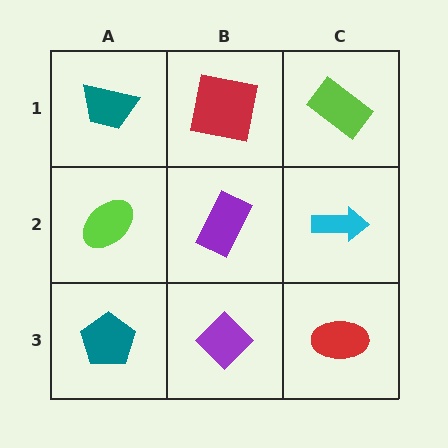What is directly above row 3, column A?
A lime ellipse.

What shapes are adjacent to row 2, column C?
A lime rectangle (row 1, column C), a red ellipse (row 3, column C), a purple rectangle (row 2, column B).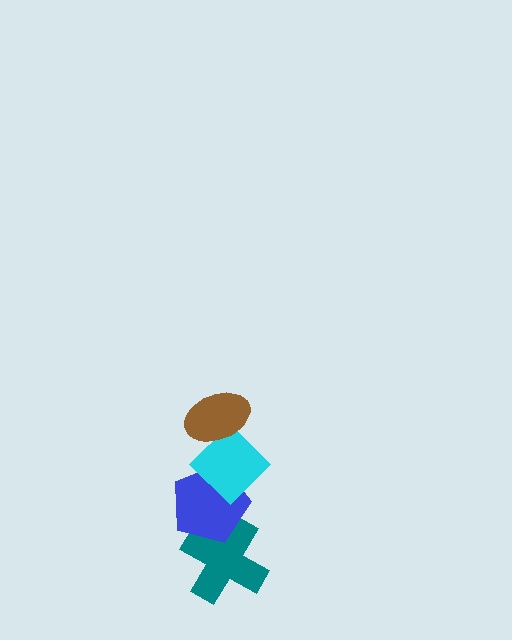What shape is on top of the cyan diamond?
The brown ellipse is on top of the cyan diamond.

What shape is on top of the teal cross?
The blue pentagon is on top of the teal cross.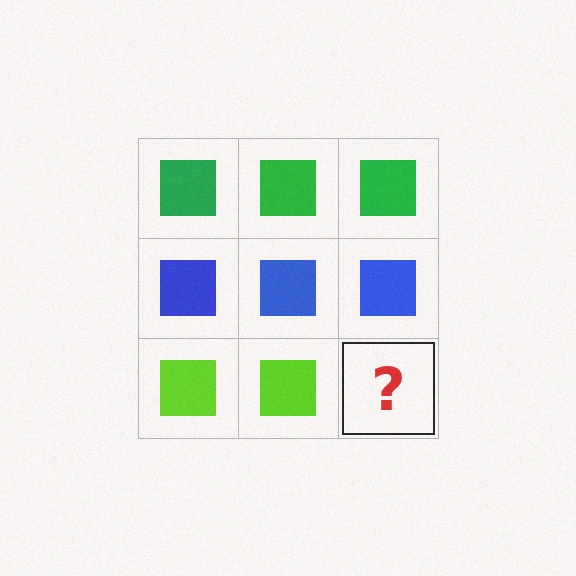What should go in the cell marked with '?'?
The missing cell should contain a lime square.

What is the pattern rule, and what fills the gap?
The rule is that each row has a consistent color. The gap should be filled with a lime square.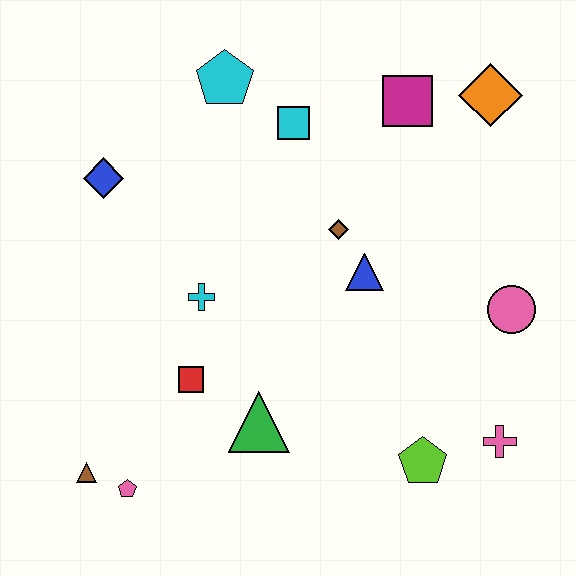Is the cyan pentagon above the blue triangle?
Yes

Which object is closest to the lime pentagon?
The pink cross is closest to the lime pentagon.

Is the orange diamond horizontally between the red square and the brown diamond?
No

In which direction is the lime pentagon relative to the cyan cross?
The lime pentagon is to the right of the cyan cross.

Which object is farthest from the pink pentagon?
The orange diamond is farthest from the pink pentagon.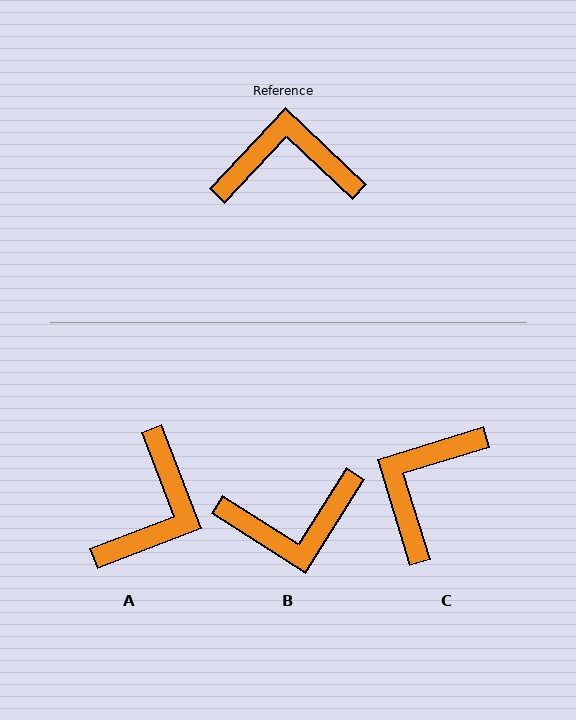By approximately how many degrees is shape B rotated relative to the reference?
Approximately 169 degrees clockwise.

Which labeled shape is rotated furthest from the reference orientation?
B, about 169 degrees away.